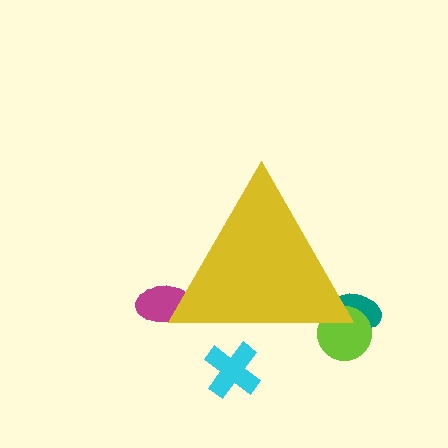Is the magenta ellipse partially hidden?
Yes, the magenta ellipse is partially hidden behind the yellow triangle.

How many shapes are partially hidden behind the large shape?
4 shapes are partially hidden.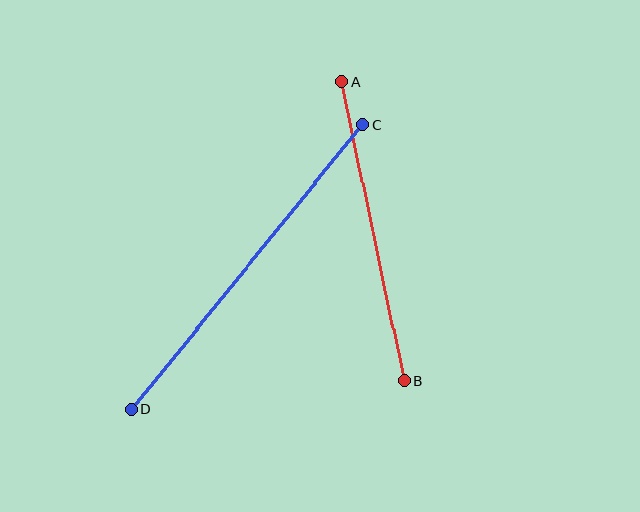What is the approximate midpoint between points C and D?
The midpoint is at approximately (247, 267) pixels.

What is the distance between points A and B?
The distance is approximately 306 pixels.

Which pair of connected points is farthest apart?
Points C and D are farthest apart.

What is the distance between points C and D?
The distance is approximately 367 pixels.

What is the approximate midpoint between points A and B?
The midpoint is at approximately (373, 231) pixels.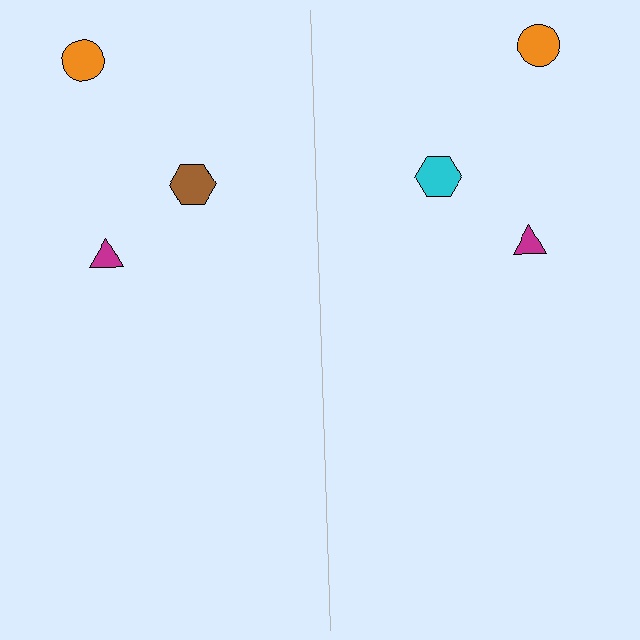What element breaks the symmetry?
The cyan hexagon on the right side breaks the symmetry — its mirror counterpart is brown.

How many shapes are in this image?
There are 6 shapes in this image.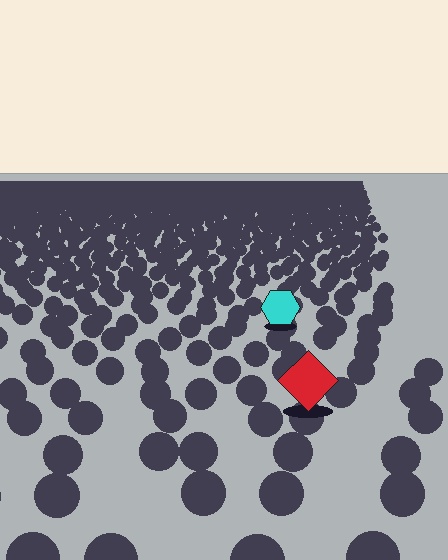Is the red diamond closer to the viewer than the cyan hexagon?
Yes. The red diamond is closer — you can tell from the texture gradient: the ground texture is coarser near it.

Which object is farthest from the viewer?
The cyan hexagon is farthest from the viewer. It appears smaller and the ground texture around it is denser.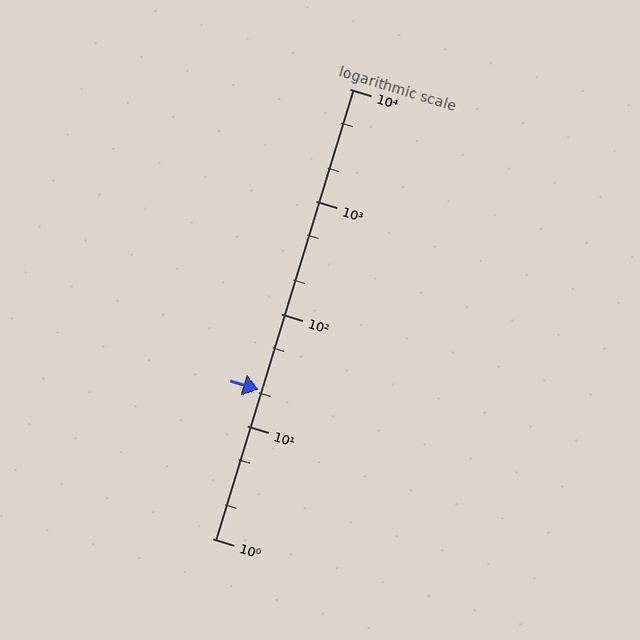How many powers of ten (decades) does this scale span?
The scale spans 4 decades, from 1 to 10000.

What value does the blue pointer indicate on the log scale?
The pointer indicates approximately 21.